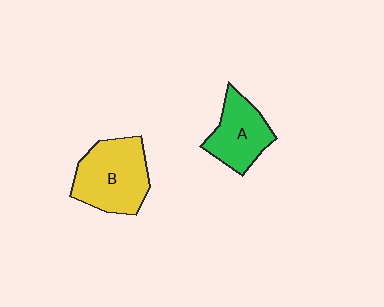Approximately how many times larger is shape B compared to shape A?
Approximately 1.3 times.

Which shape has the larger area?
Shape B (yellow).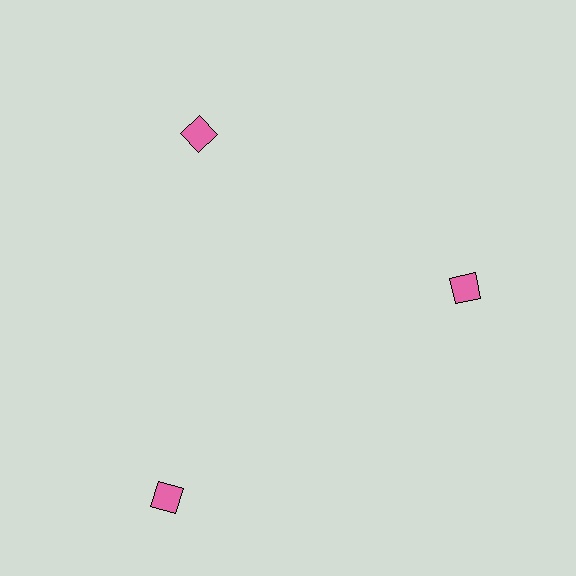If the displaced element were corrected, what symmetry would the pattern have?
It would have 3-fold rotational symmetry — the pattern would map onto itself every 120 degrees.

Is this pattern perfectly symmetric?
No. The 3 pink diamonds are arranged in a ring, but one element near the 7 o'clock position is pushed outward from the center, breaking the 3-fold rotational symmetry.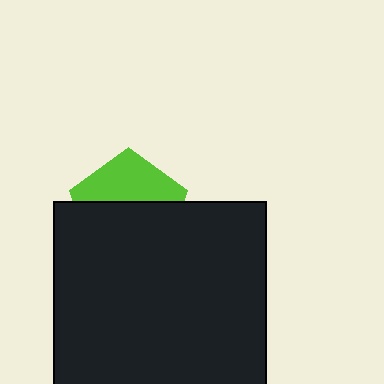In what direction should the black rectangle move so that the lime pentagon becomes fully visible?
The black rectangle should move down. That is the shortest direction to clear the overlap and leave the lime pentagon fully visible.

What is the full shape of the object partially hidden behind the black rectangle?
The partially hidden object is a lime pentagon.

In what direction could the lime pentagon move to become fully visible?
The lime pentagon could move up. That would shift it out from behind the black rectangle entirely.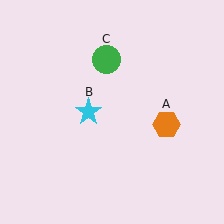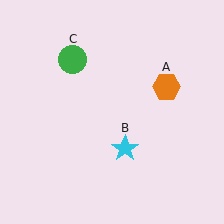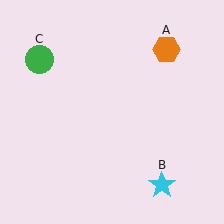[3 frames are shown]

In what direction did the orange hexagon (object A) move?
The orange hexagon (object A) moved up.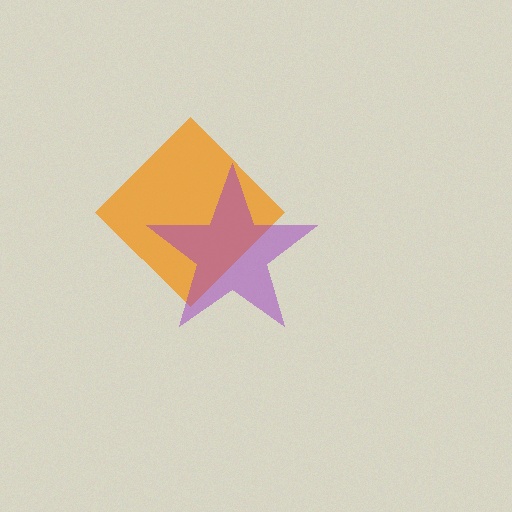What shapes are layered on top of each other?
The layered shapes are: an orange diamond, a purple star.